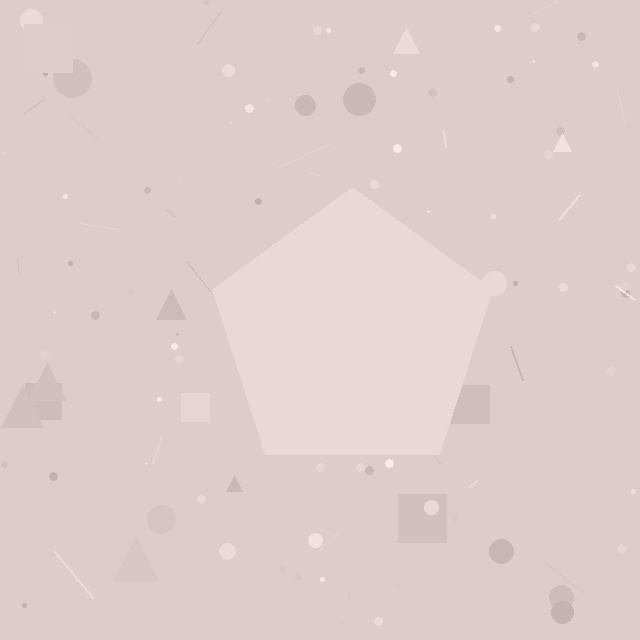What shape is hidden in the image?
A pentagon is hidden in the image.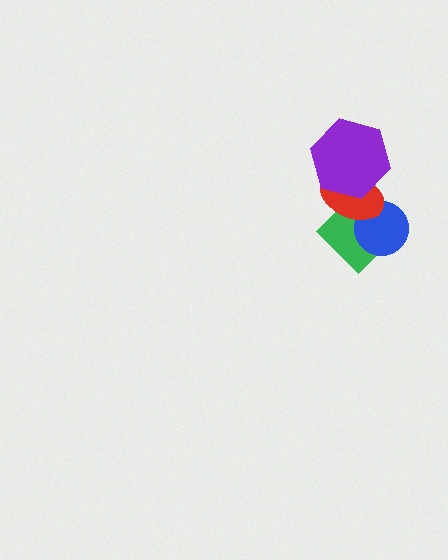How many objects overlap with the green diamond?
3 objects overlap with the green diamond.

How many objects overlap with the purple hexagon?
2 objects overlap with the purple hexagon.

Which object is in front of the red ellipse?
The purple hexagon is in front of the red ellipse.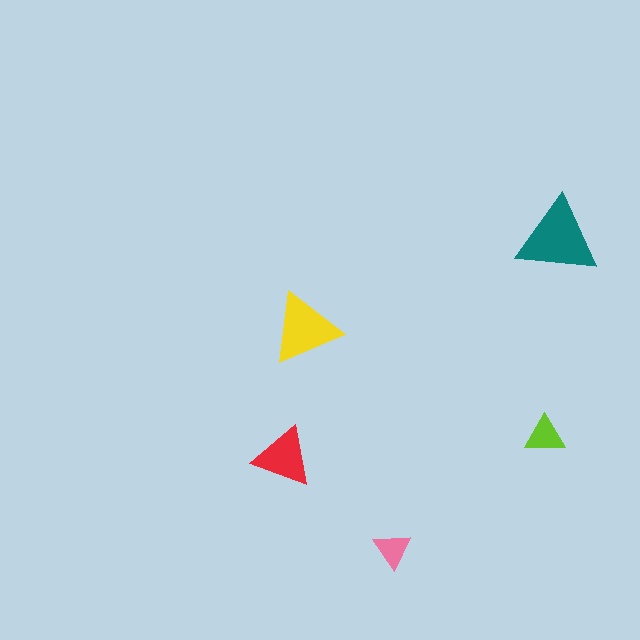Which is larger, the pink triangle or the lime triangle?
The lime one.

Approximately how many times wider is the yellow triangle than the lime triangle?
About 1.5 times wider.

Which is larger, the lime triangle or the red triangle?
The red one.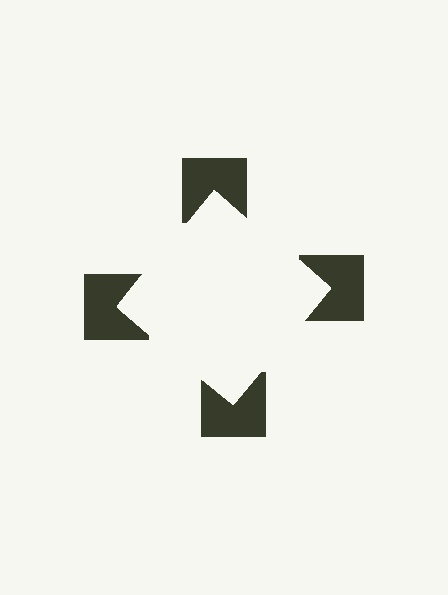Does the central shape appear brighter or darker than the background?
It typically appears slightly brighter than the background, even though no actual brightness change is drawn.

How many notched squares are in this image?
There are 4 — one at each vertex of the illusory square.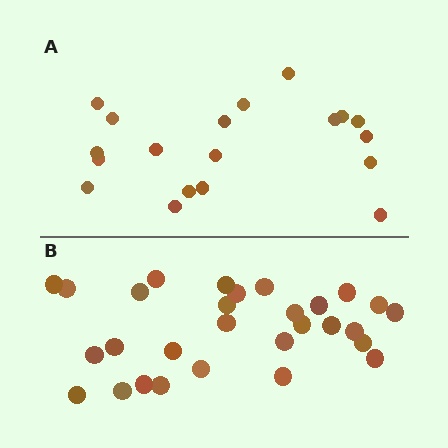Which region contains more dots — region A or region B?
Region B (the bottom region) has more dots.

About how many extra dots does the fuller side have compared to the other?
Region B has roughly 10 or so more dots than region A.